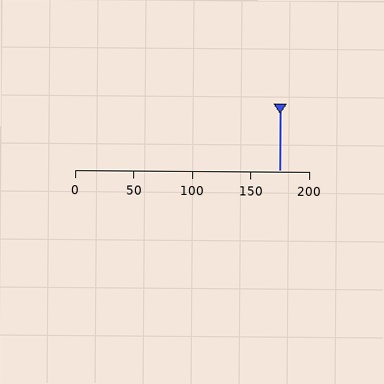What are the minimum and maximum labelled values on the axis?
The axis runs from 0 to 200.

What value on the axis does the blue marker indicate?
The marker indicates approximately 175.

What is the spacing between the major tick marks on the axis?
The major ticks are spaced 50 apart.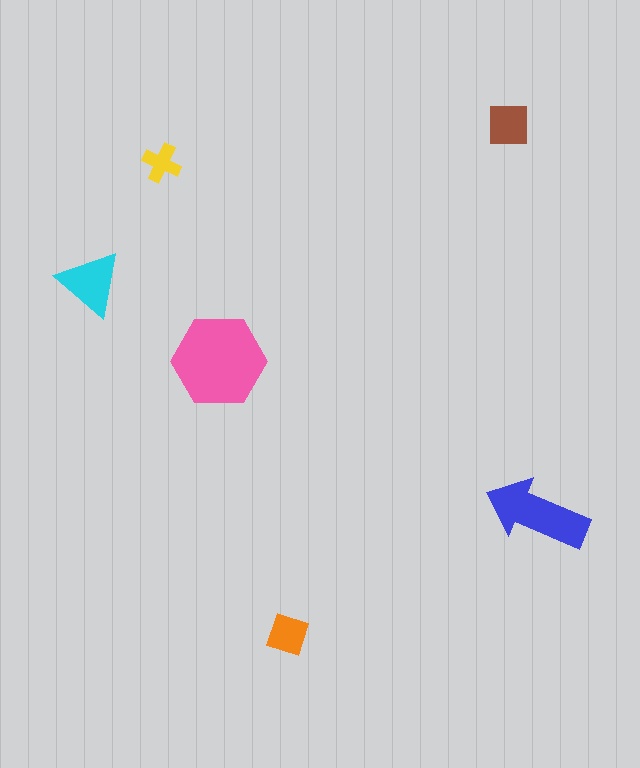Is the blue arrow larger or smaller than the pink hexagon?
Smaller.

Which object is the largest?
The pink hexagon.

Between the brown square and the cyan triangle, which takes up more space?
The cyan triangle.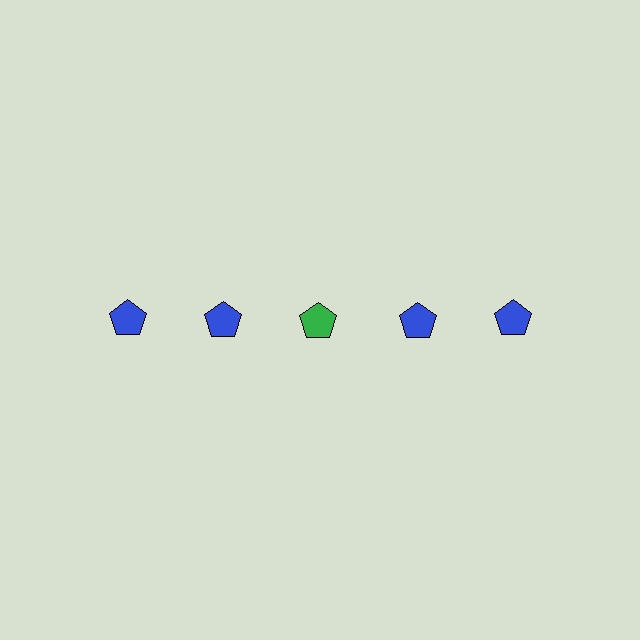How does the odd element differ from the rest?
It has a different color: green instead of blue.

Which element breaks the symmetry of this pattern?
The green pentagon in the top row, center column breaks the symmetry. All other shapes are blue pentagons.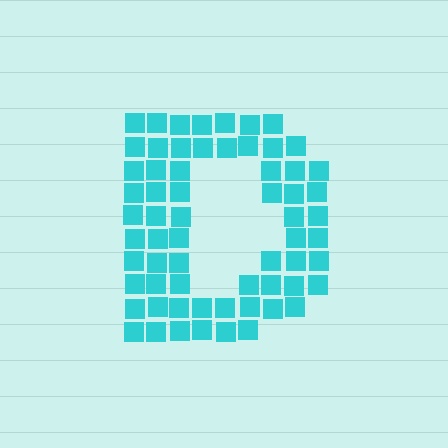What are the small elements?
The small elements are squares.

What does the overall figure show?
The overall figure shows the letter D.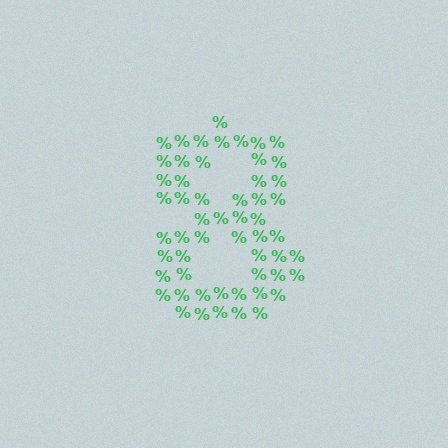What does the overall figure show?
The overall figure shows the digit 8.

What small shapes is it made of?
It is made of small percent signs.